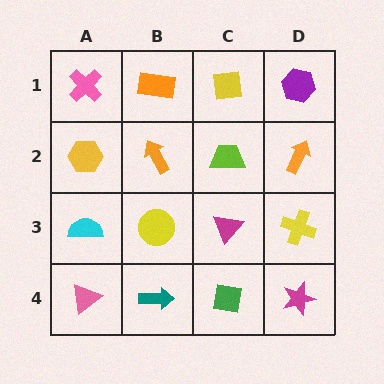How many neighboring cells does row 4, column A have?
2.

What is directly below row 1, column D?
An orange arrow.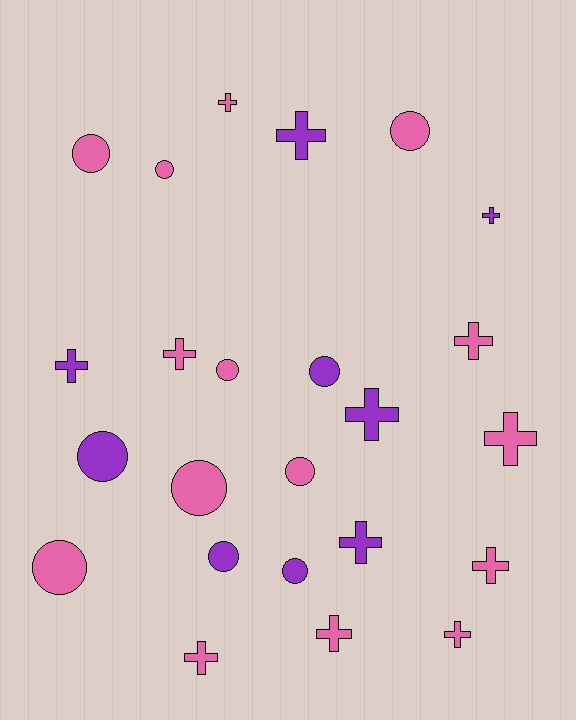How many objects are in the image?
There are 24 objects.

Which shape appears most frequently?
Cross, with 13 objects.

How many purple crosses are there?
There are 5 purple crosses.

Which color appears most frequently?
Pink, with 15 objects.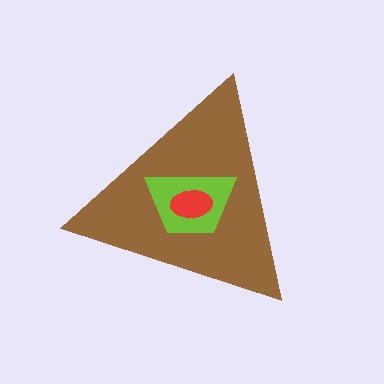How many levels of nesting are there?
3.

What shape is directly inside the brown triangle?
The lime trapezoid.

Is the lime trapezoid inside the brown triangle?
Yes.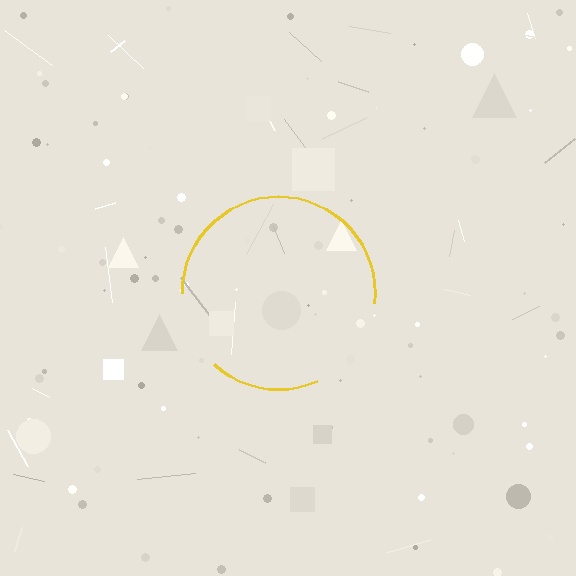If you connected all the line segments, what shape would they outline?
They would outline a circle.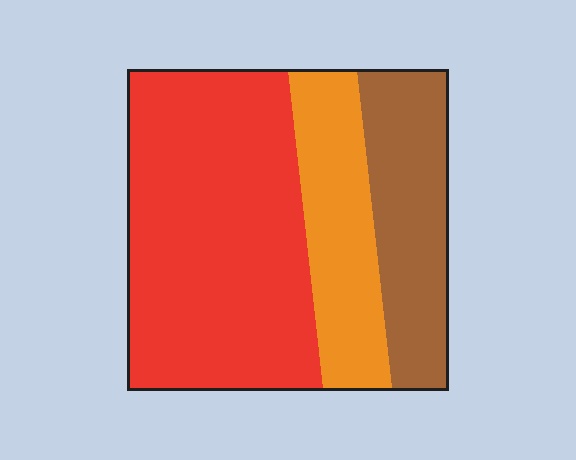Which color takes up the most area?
Red, at roughly 55%.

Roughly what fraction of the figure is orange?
Orange takes up about one fifth (1/5) of the figure.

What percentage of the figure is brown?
Brown takes up less than a quarter of the figure.